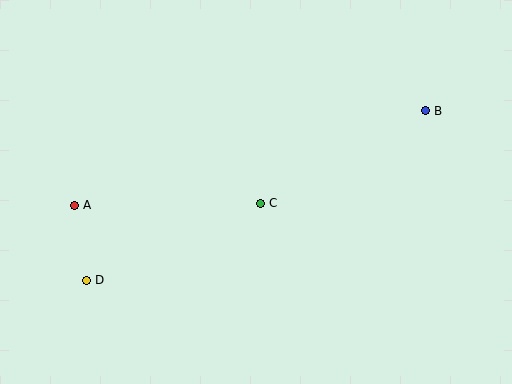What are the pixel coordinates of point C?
Point C is at (261, 203).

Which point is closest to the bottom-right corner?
Point B is closest to the bottom-right corner.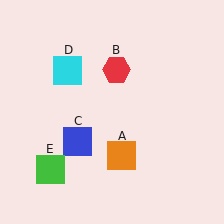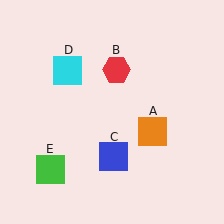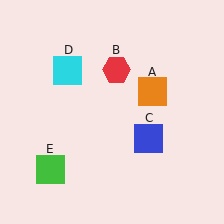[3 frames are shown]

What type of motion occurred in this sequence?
The orange square (object A), blue square (object C) rotated counterclockwise around the center of the scene.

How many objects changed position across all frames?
2 objects changed position: orange square (object A), blue square (object C).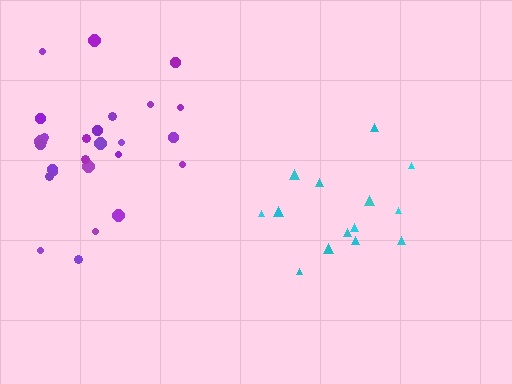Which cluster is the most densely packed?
Purple.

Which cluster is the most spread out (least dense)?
Cyan.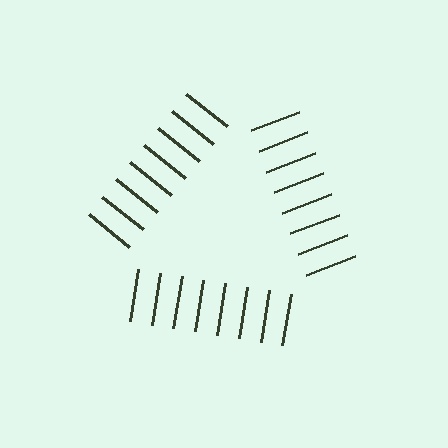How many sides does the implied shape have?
3 sides — the line-ends trace a triangle.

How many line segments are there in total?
24 — 8 along each of the 3 edges.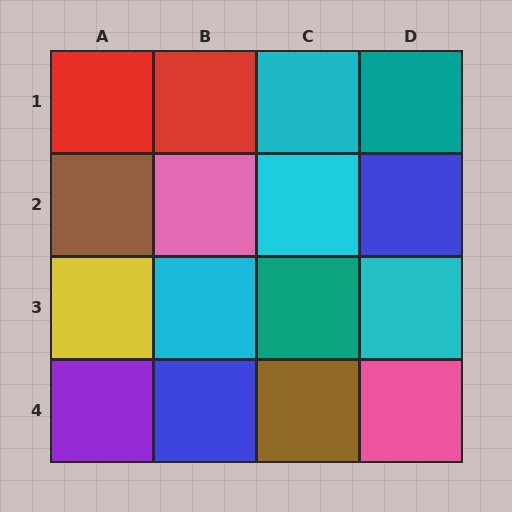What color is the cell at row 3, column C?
Teal.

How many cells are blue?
2 cells are blue.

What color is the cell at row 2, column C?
Cyan.